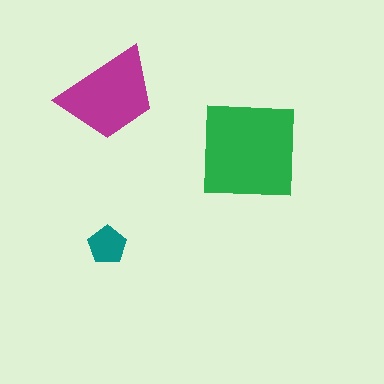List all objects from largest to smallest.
The green square, the magenta trapezoid, the teal pentagon.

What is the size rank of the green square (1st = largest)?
1st.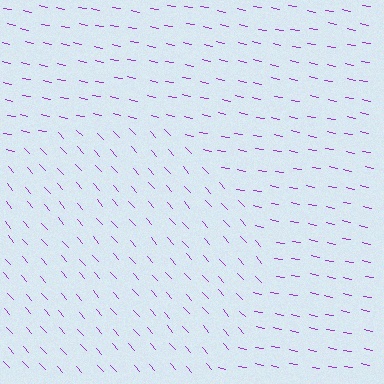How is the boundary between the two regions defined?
The boundary is defined purely by a change in line orientation (approximately 37 degrees difference). All lines are the same color and thickness.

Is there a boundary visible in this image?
Yes, there is a texture boundary formed by a change in line orientation.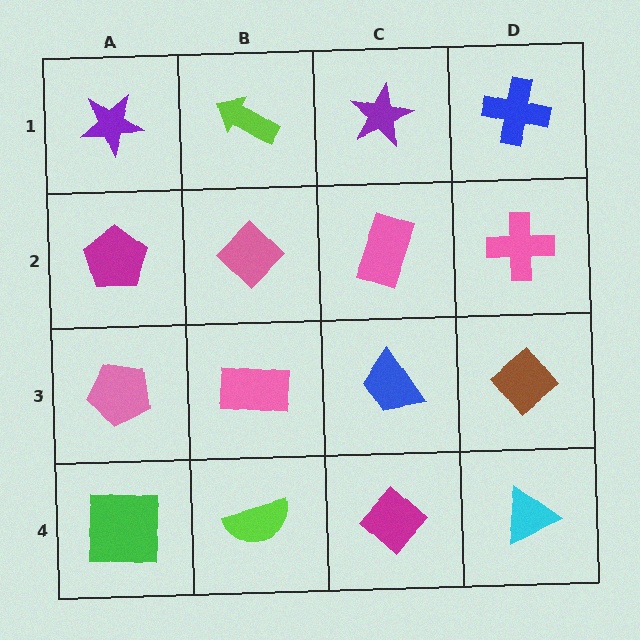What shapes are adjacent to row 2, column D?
A blue cross (row 1, column D), a brown diamond (row 3, column D), a pink rectangle (row 2, column C).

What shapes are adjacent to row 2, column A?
A purple star (row 1, column A), a pink pentagon (row 3, column A), a pink diamond (row 2, column B).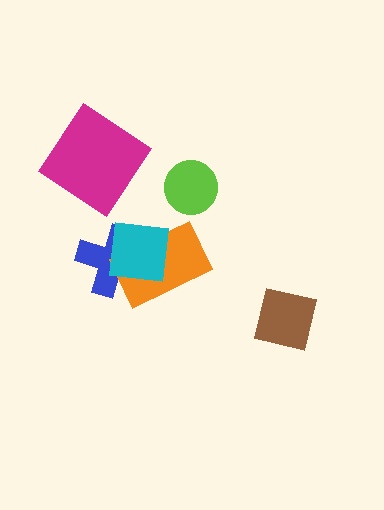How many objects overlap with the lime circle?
0 objects overlap with the lime circle.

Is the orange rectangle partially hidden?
Yes, it is partially covered by another shape.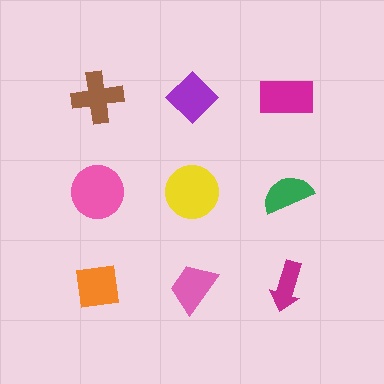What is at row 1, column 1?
A brown cross.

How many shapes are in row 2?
3 shapes.